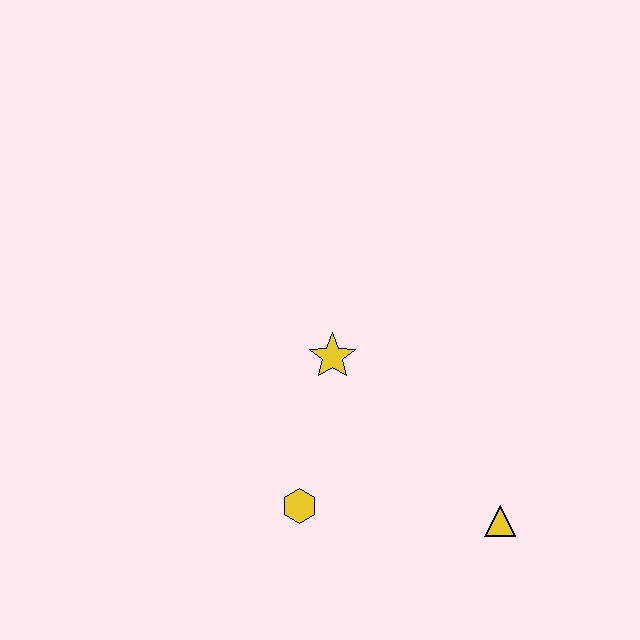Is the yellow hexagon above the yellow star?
No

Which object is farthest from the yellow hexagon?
The yellow triangle is farthest from the yellow hexagon.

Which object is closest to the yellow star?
The yellow hexagon is closest to the yellow star.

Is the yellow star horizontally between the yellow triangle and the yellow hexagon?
Yes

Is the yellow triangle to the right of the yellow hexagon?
Yes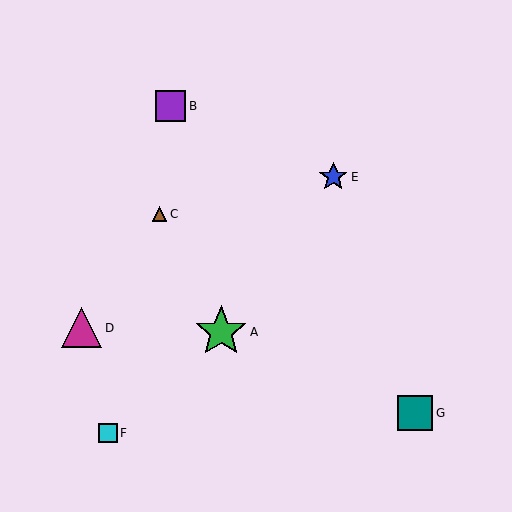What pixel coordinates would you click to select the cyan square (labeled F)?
Click at (108, 433) to select the cyan square F.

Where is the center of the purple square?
The center of the purple square is at (171, 106).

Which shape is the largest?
The green star (labeled A) is the largest.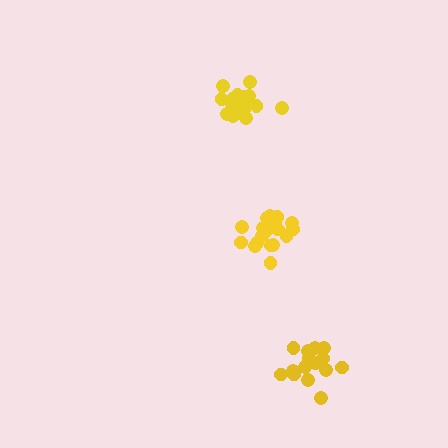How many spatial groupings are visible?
There are 3 spatial groupings.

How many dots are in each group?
Group 1: 19 dots, Group 2: 18 dots, Group 3: 15 dots (52 total).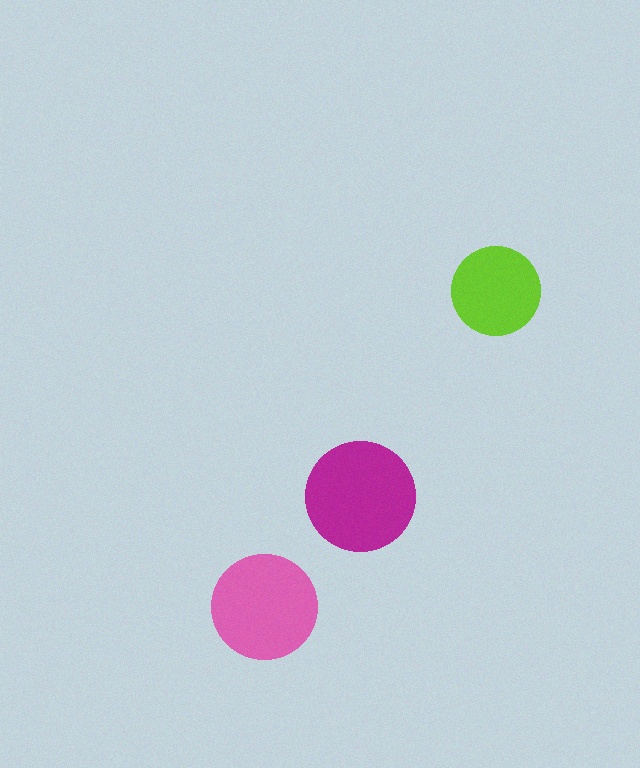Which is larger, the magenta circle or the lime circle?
The magenta one.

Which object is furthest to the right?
The lime circle is rightmost.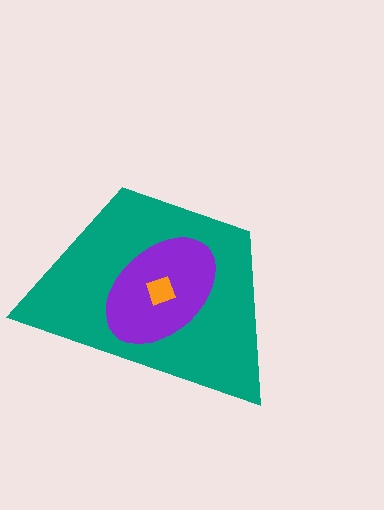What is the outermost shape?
The teal trapezoid.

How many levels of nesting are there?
3.